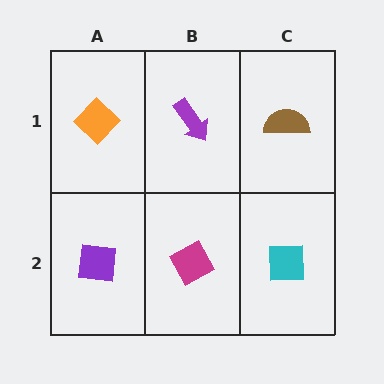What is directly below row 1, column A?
A purple square.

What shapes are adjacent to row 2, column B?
A purple arrow (row 1, column B), a purple square (row 2, column A), a cyan square (row 2, column C).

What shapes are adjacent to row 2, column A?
An orange diamond (row 1, column A), a magenta diamond (row 2, column B).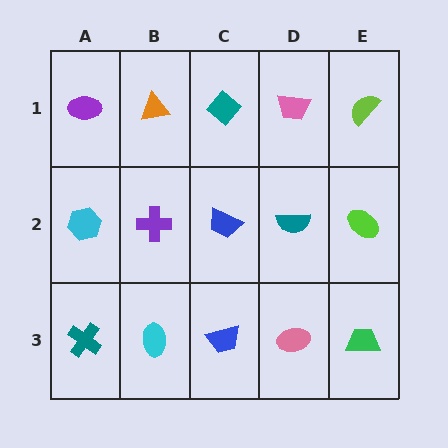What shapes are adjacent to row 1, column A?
A cyan hexagon (row 2, column A), an orange triangle (row 1, column B).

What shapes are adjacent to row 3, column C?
A blue trapezoid (row 2, column C), a cyan ellipse (row 3, column B), a pink ellipse (row 3, column D).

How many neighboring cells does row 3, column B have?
3.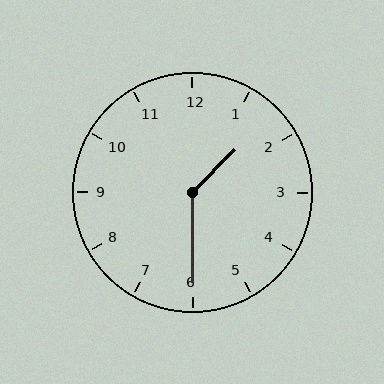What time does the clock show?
1:30.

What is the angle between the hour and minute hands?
Approximately 135 degrees.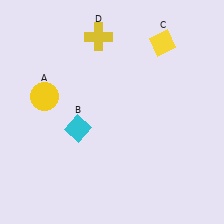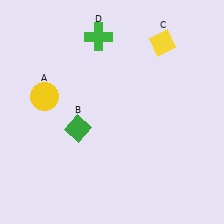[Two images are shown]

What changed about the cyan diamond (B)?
In Image 1, B is cyan. In Image 2, it changed to green.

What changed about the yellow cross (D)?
In Image 1, D is yellow. In Image 2, it changed to green.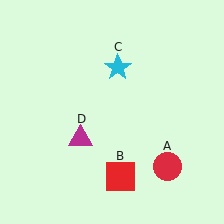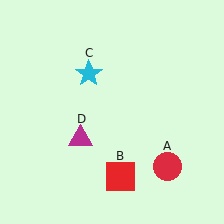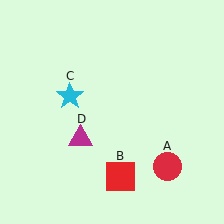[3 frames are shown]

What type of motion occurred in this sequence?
The cyan star (object C) rotated counterclockwise around the center of the scene.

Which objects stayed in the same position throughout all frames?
Red circle (object A) and red square (object B) and magenta triangle (object D) remained stationary.